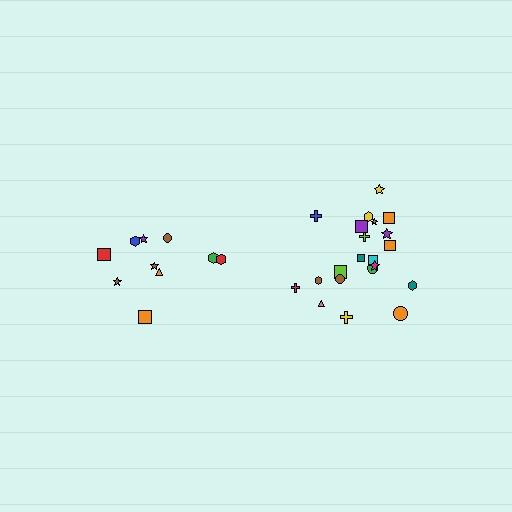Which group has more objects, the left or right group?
The right group.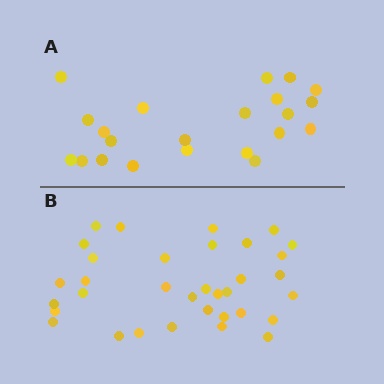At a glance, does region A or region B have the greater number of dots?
Region B (the bottom region) has more dots.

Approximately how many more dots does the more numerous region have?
Region B has roughly 12 or so more dots than region A.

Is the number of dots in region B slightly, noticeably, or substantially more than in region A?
Region B has substantially more. The ratio is roughly 1.5 to 1.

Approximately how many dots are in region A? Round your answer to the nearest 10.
About 20 dots. (The exact count is 22, which rounds to 20.)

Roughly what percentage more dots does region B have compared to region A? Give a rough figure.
About 55% more.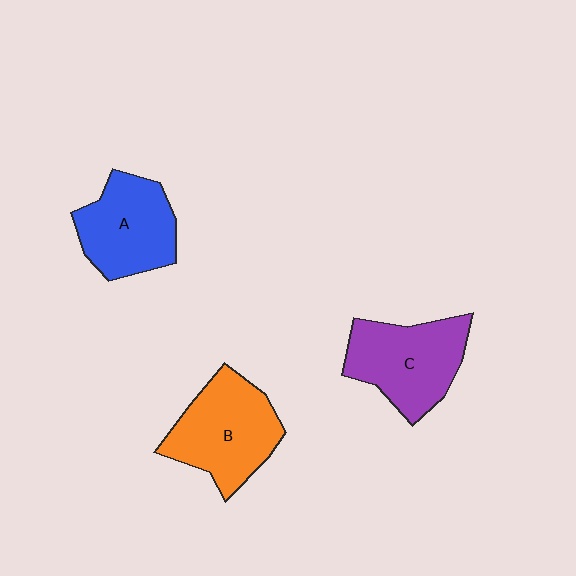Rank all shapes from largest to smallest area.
From largest to smallest: B (orange), C (purple), A (blue).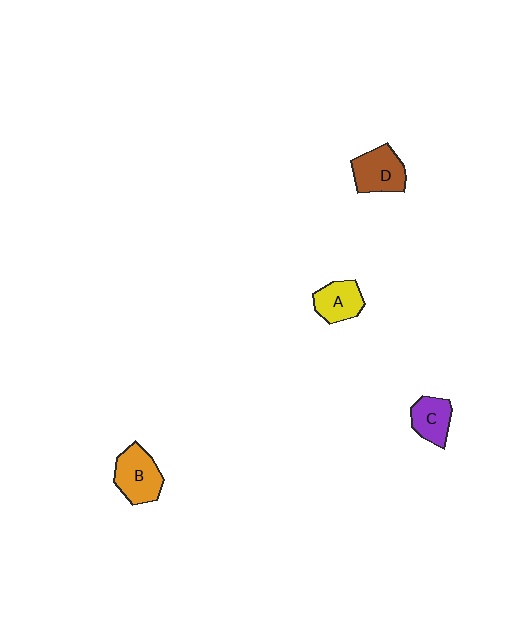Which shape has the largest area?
Shape B (orange).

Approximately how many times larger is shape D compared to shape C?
Approximately 1.3 times.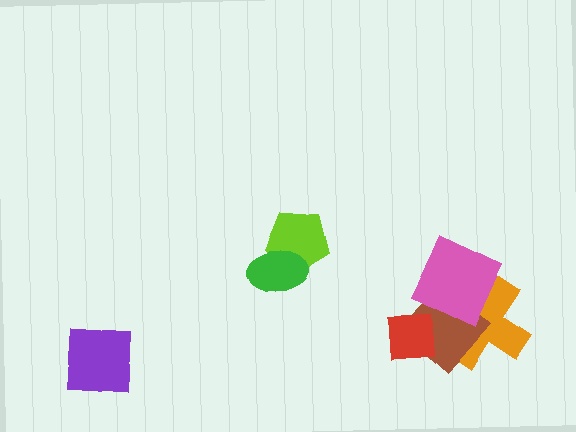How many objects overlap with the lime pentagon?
1 object overlaps with the lime pentagon.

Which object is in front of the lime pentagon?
The green ellipse is in front of the lime pentagon.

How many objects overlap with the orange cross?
2 objects overlap with the orange cross.